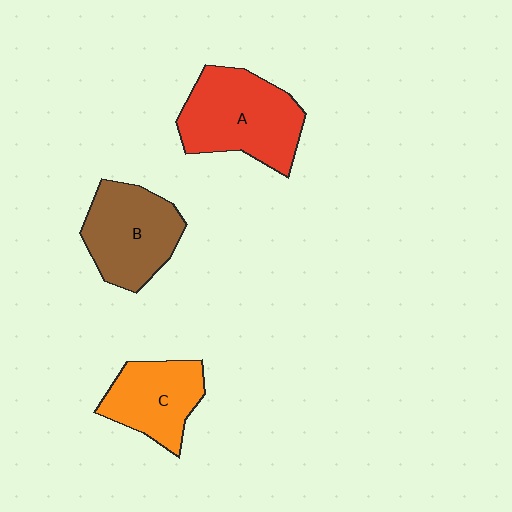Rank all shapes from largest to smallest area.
From largest to smallest: A (red), B (brown), C (orange).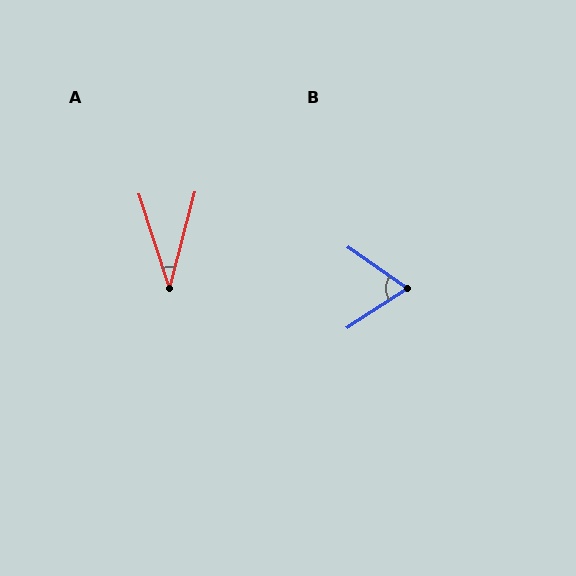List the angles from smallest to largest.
A (33°), B (68°).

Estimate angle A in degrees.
Approximately 33 degrees.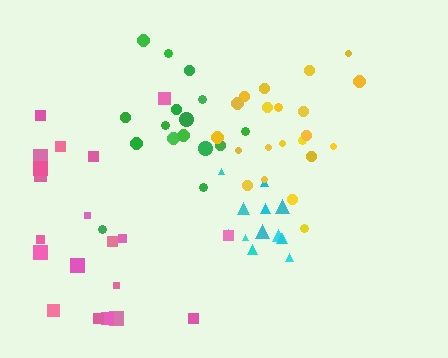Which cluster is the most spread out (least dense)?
Pink.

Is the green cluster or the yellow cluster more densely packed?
Yellow.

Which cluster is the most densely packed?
Cyan.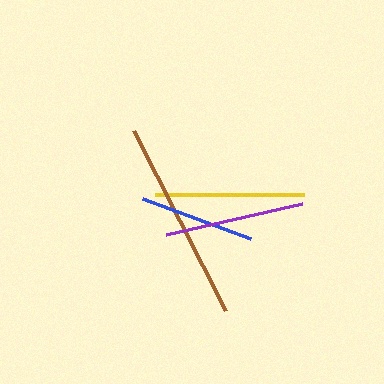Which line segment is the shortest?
The blue line is the shortest at approximately 116 pixels.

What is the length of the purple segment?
The purple segment is approximately 140 pixels long.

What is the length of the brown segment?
The brown segment is approximately 203 pixels long.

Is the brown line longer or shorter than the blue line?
The brown line is longer than the blue line.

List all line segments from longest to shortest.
From longest to shortest: brown, yellow, purple, blue.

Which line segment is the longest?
The brown line is the longest at approximately 203 pixels.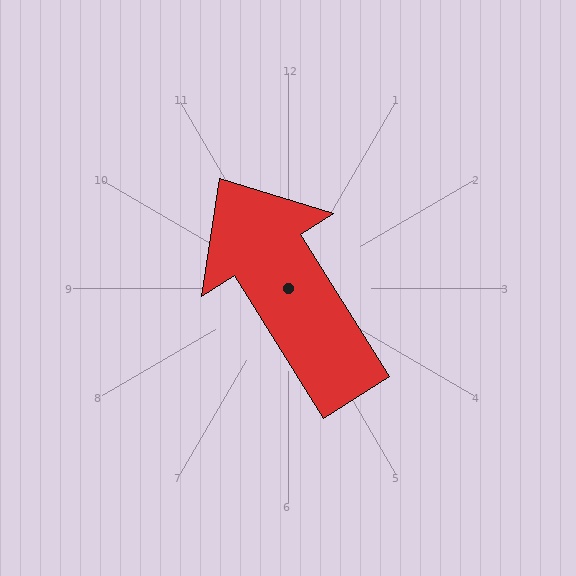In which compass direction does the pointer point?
Northwest.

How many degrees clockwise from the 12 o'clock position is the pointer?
Approximately 328 degrees.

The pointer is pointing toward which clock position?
Roughly 11 o'clock.